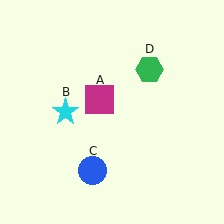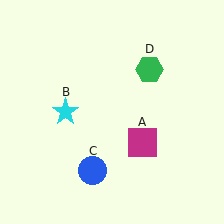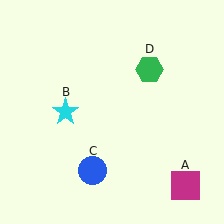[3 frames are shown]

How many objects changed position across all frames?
1 object changed position: magenta square (object A).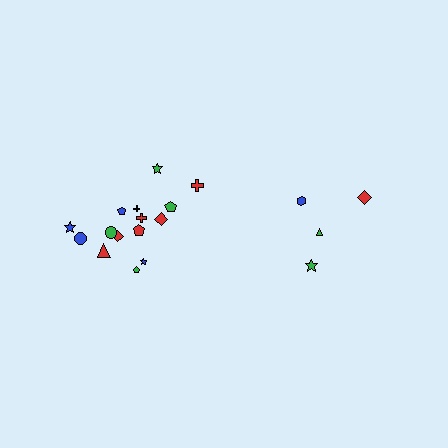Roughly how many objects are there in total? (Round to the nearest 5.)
Roughly 20 objects in total.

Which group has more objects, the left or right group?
The left group.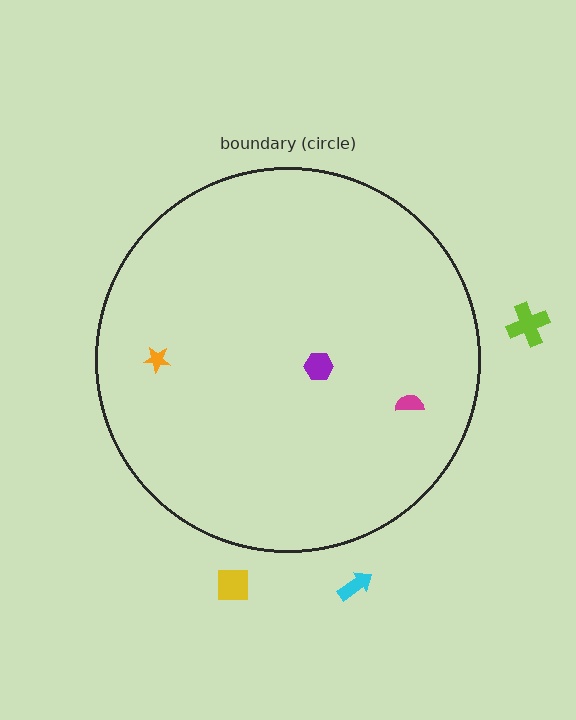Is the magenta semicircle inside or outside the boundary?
Inside.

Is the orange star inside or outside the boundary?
Inside.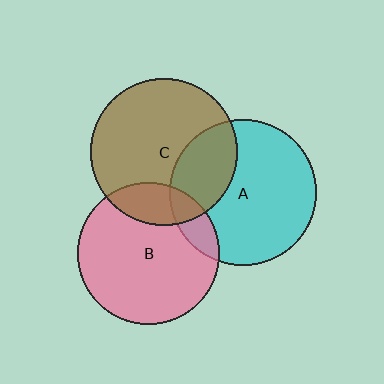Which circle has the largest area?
Circle C (brown).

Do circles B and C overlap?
Yes.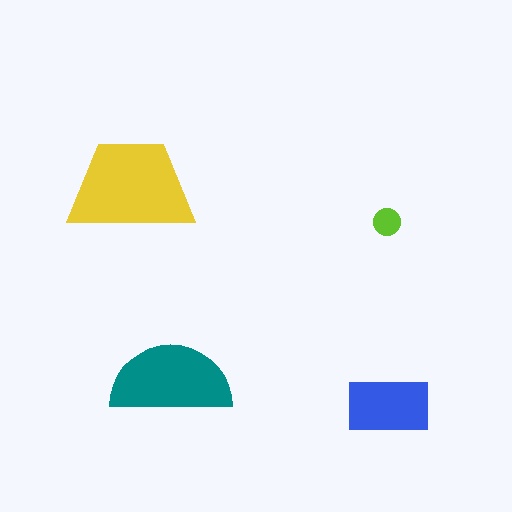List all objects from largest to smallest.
The yellow trapezoid, the teal semicircle, the blue rectangle, the lime circle.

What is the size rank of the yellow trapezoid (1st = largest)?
1st.